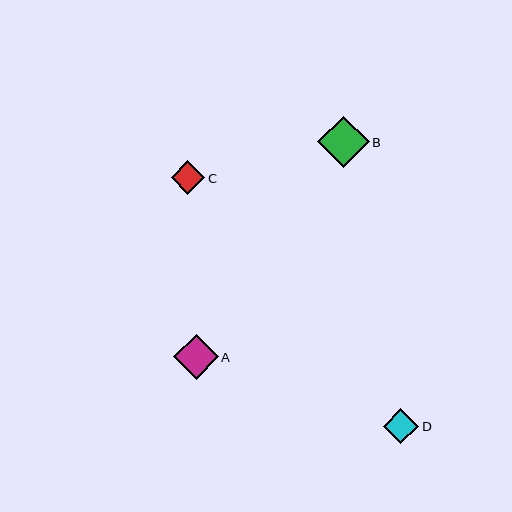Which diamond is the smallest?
Diamond C is the smallest with a size of approximately 34 pixels.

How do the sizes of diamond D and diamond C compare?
Diamond D and diamond C are approximately the same size.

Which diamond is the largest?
Diamond B is the largest with a size of approximately 51 pixels.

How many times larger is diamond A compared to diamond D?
Diamond A is approximately 1.3 times the size of diamond D.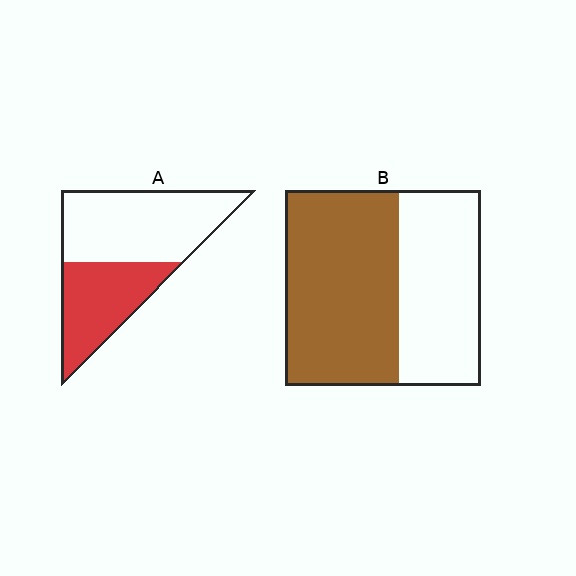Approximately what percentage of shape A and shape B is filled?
A is approximately 40% and B is approximately 60%.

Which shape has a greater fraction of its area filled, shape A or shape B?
Shape B.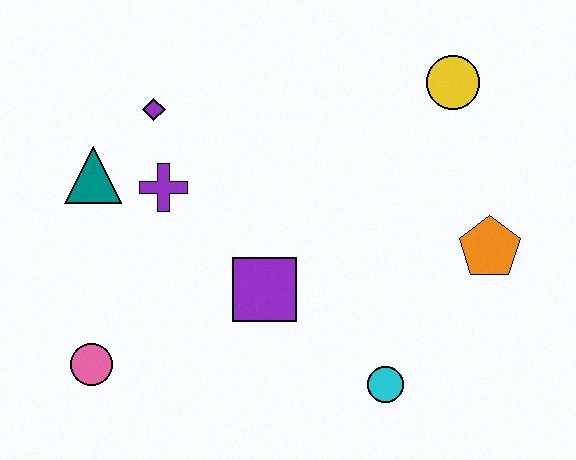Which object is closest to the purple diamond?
The purple cross is closest to the purple diamond.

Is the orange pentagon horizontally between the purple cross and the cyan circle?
No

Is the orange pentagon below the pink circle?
No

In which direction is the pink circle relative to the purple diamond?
The pink circle is below the purple diamond.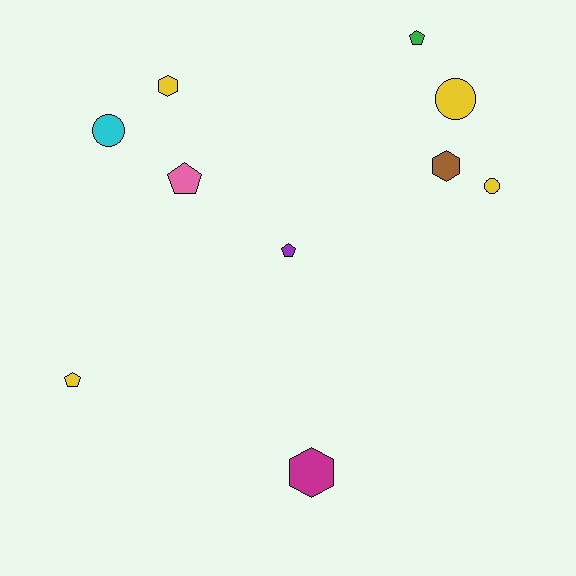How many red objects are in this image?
There are no red objects.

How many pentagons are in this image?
There are 4 pentagons.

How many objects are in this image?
There are 10 objects.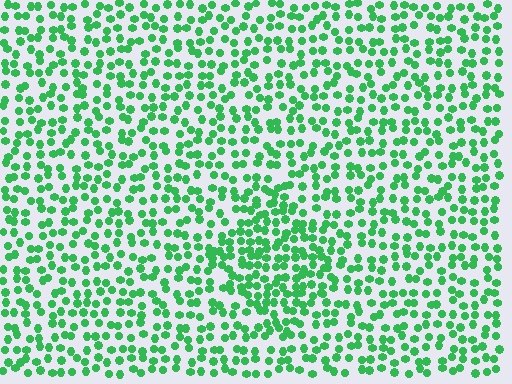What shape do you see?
I see a diamond.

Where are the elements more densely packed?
The elements are more densely packed inside the diamond boundary.